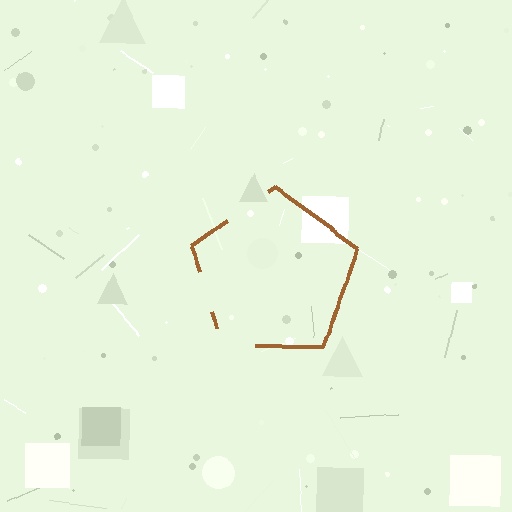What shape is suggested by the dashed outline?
The dashed outline suggests a pentagon.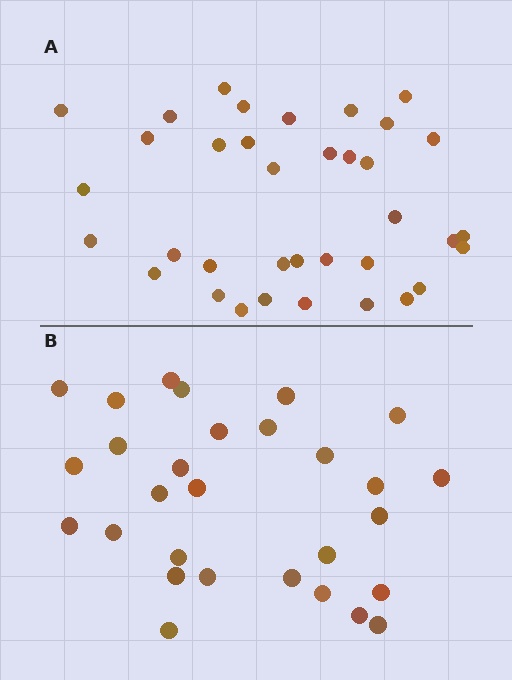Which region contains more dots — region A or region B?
Region A (the top region) has more dots.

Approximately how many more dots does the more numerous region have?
Region A has roughly 8 or so more dots than region B.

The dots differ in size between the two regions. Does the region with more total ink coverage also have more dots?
No. Region B has more total ink coverage because its dots are larger, but region A actually contains more individual dots. Total area can be misleading — the number of items is what matters here.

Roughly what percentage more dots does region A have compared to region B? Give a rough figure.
About 25% more.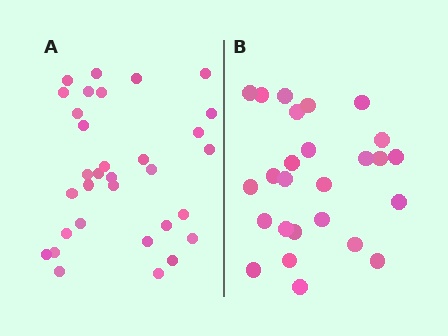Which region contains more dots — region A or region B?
Region A (the left region) has more dots.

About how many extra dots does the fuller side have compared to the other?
Region A has about 6 more dots than region B.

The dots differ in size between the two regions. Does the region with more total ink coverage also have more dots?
No. Region B has more total ink coverage because its dots are larger, but region A actually contains more individual dots. Total area can be misleading — the number of items is what matters here.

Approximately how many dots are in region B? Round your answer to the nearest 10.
About 30 dots. (The exact count is 26, which rounds to 30.)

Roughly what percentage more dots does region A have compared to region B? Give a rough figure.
About 25% more.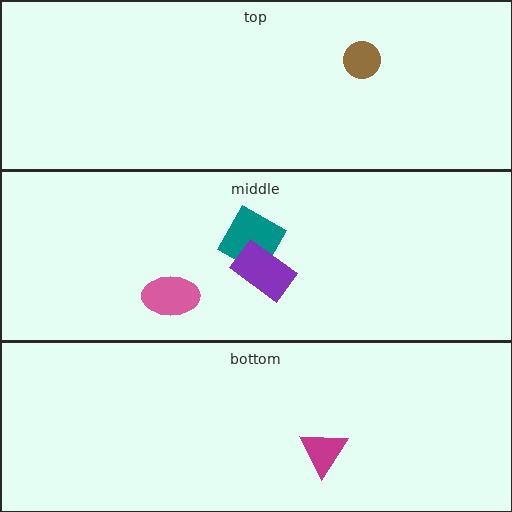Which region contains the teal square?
The middle region.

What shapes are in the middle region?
The teal square, the pink ellipse, the purple rectangle.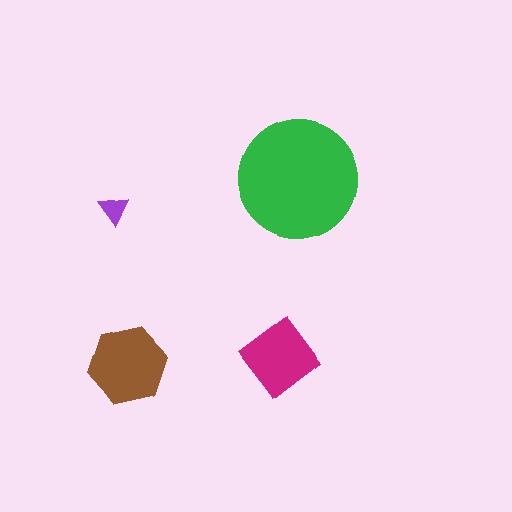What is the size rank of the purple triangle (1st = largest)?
4th.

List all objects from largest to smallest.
The green circle, the brown hexagon, the magenta diamond, the purple triangle.